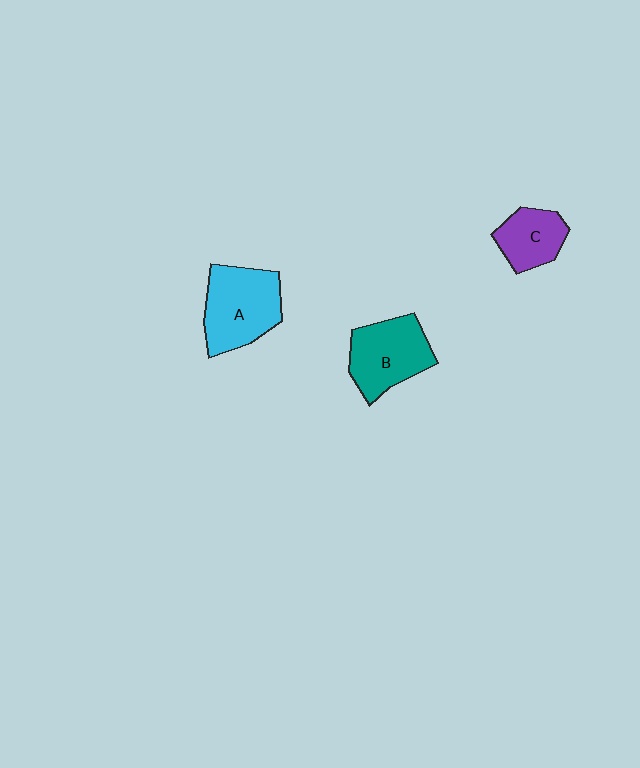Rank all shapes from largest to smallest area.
From largest to smallest: A (cyan), B (teal), C (purple).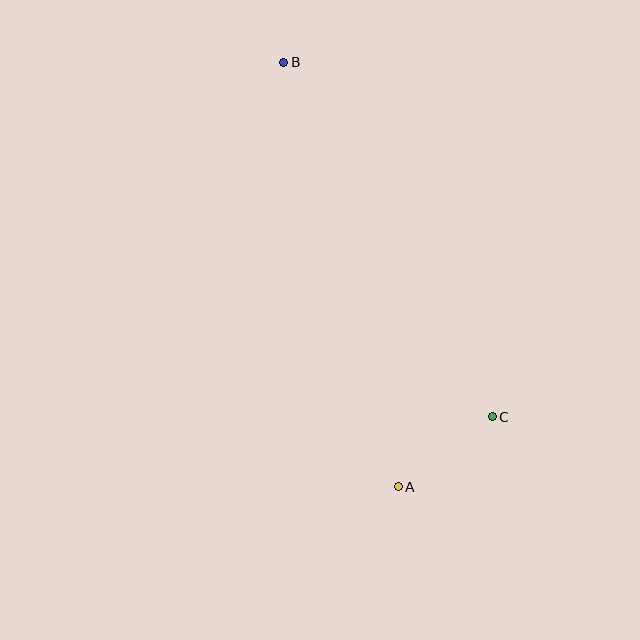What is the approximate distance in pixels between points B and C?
The distance between B and C is approximately 411 pixels.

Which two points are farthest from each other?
Points A and B are farthest from each other.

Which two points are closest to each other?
Points A and C are closest to each other.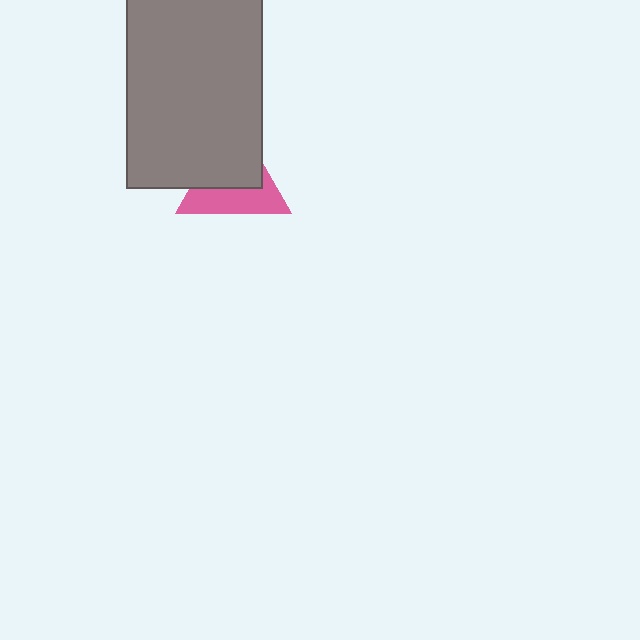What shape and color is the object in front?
The object in front is a gray rectangle.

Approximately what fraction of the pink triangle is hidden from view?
Roughly 55% of the pink triangle is hidden behind the gray rectangle.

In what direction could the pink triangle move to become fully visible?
The pink triangle could move toward the lower-right. That would shift it out from behind the gray rectangle entirely.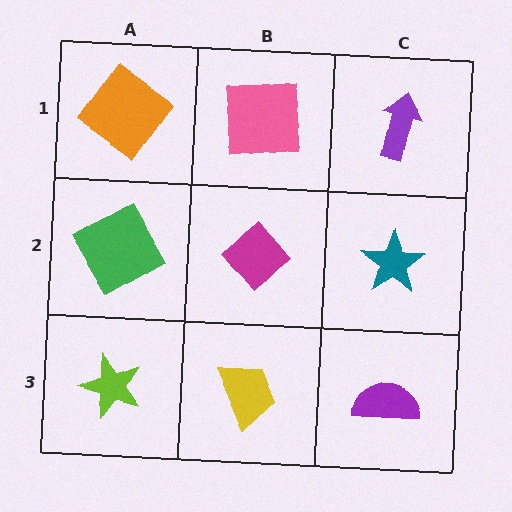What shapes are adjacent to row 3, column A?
A green square (row 2, column A), a yellow trapezoid (row 3, column B).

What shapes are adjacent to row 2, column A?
An orange diamond (row 1, column A), a lime star (row 3, column A), a magenta diamond (row 2, column B).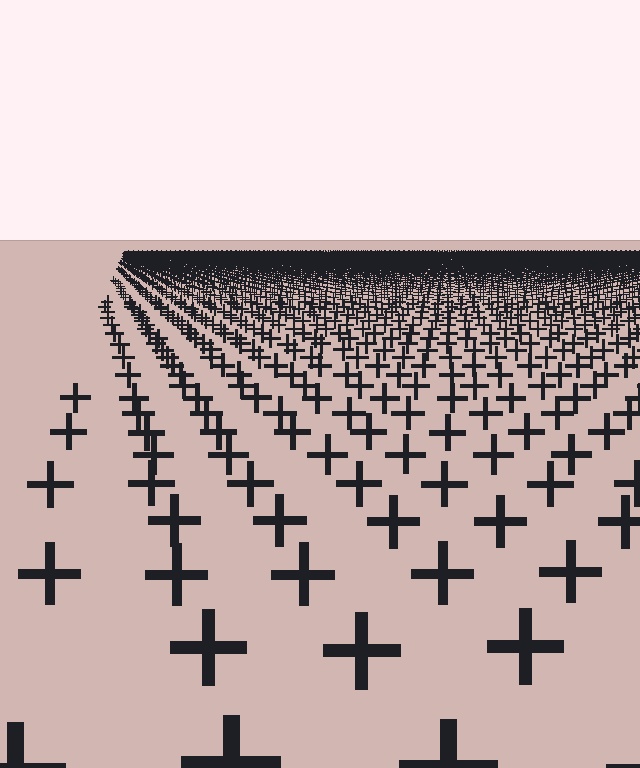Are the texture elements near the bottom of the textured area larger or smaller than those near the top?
Larger. Near the bottom, elements are closer to the viewer and appear at a bigger on-screen size.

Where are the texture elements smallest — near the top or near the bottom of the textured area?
Near the top.